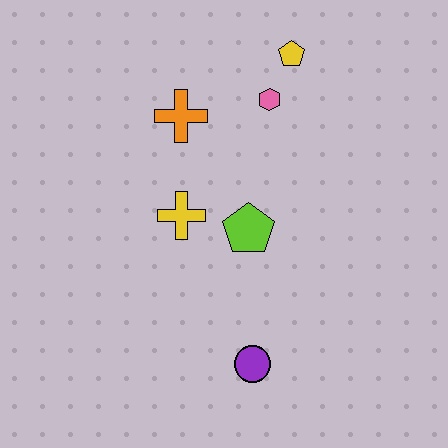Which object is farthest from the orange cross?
The purple circle is farthest from the orange cross.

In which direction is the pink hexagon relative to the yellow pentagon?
The pink hexagon is below the yellow pentagon.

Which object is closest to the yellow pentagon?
The pink hexagon is closest to the yellow pentagon.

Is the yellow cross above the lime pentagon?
Yes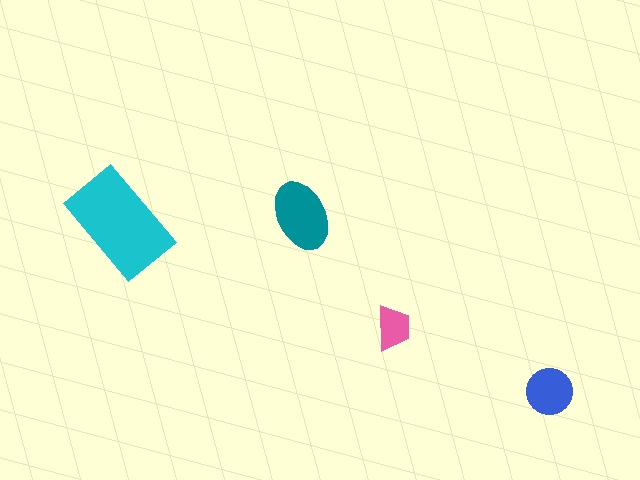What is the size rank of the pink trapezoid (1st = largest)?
4th.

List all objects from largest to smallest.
The cyan rectangle, the teal ellipse, the blue circle, the pink trapezoid.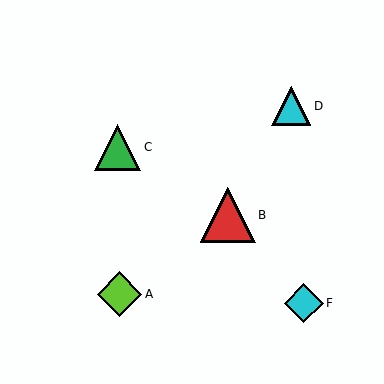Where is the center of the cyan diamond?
The center of the cyan diamond is at (304, 303).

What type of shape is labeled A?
Shape A is a lime diamond.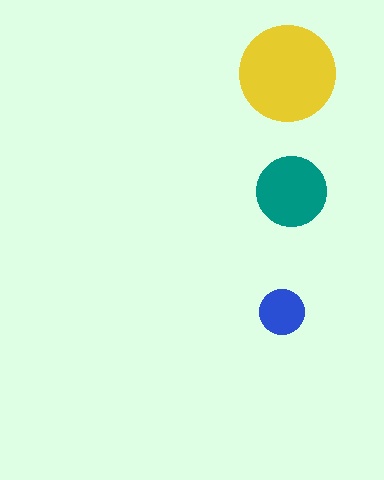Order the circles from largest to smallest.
the yellow one, the teal one, the blue one.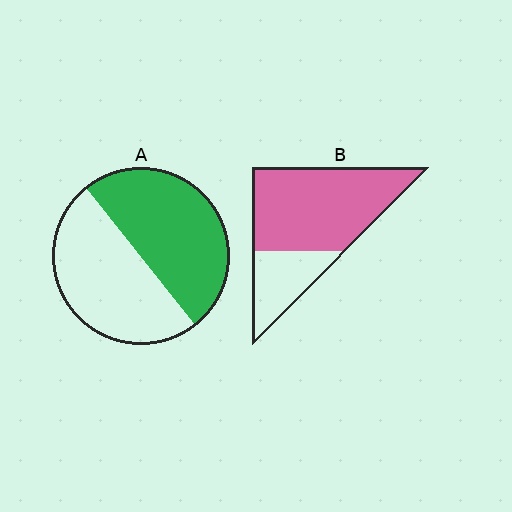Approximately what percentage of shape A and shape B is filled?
A is approximately 50% and B is approximately 70%.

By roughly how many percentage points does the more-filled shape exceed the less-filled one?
By roughly 20 percentage points (B over A).